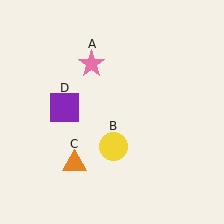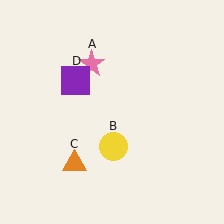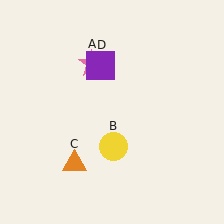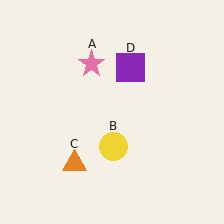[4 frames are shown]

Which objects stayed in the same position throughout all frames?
Pink star (object A) and yellow circle (object B) and orange triangle (object C) remained stationary.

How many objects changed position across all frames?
1 object changed position: purple square (object D).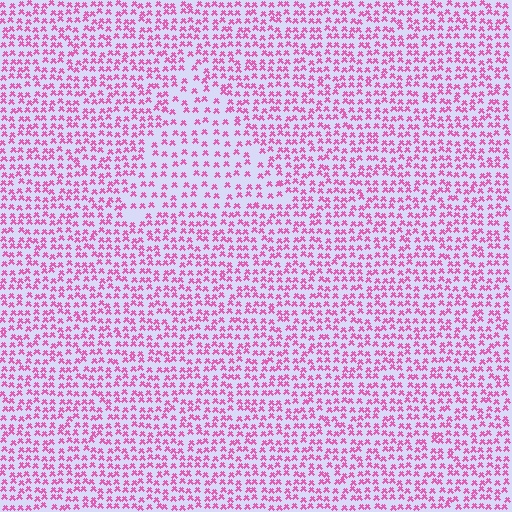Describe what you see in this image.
The image contains small pink elements arranged at two different densities. A triangle-shaped region is visible where the elements are less densely packed than the surrounding area.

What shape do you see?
I see a triangle.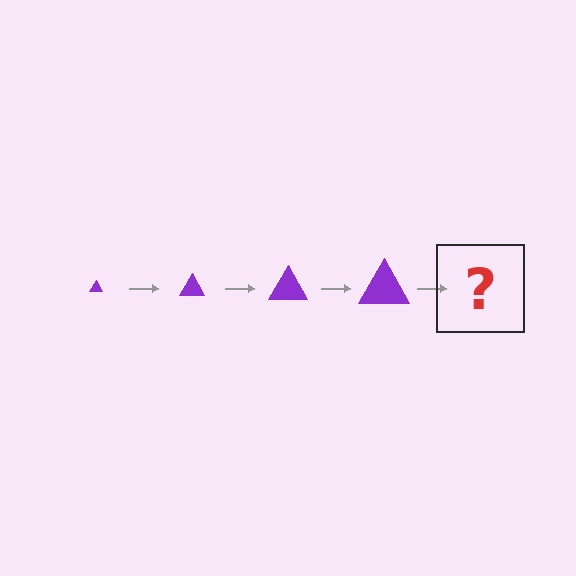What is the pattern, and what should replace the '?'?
The pattern is that the triangle gets progressively larger each step. The '?' should be a purple triangle, larger than the previous one.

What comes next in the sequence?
The next element should be a purple triangle, larger than the previous one.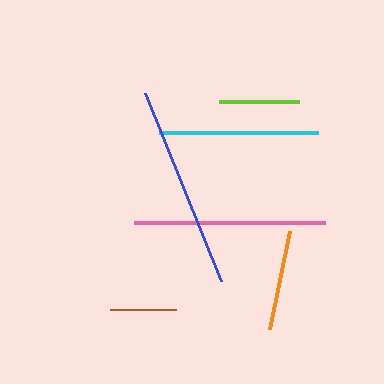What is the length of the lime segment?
The lime segment is approximately 80 pixels long.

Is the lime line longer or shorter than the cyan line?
The cyan line is longer than the lime line.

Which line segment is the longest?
The blue line is the longest at approximately 202 pixels.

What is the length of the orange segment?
The orange segment is approximately 100 pixels long.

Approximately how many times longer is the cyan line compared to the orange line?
The cyan line is approximately 1.6 times the length of the orange line.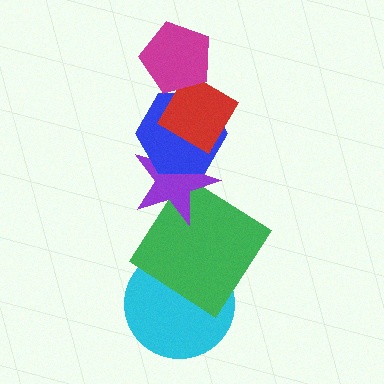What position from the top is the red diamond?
The red diamond is 2nd from the top.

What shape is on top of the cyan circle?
The green diamond is on top of the cyan circle.